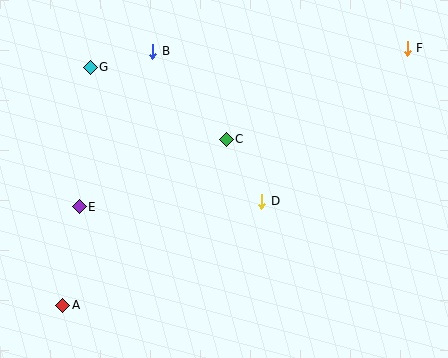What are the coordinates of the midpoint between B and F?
The midpoint between B and F is at (280, 50).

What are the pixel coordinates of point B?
Point B is at (153, 51).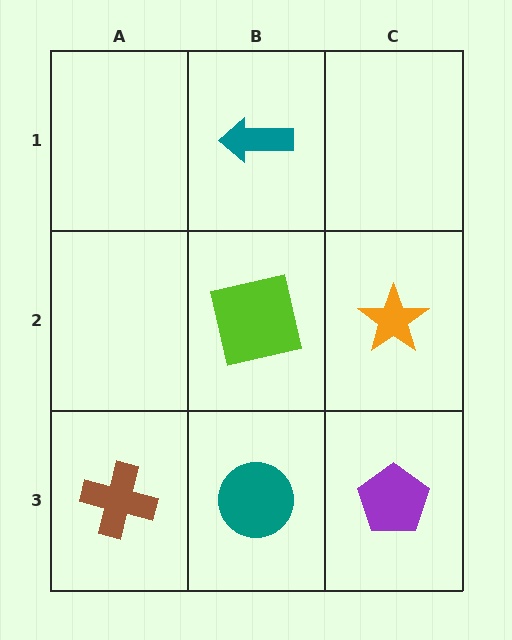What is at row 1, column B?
A teal arrow.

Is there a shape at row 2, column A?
No, that cell is empty.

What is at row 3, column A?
A brown cross.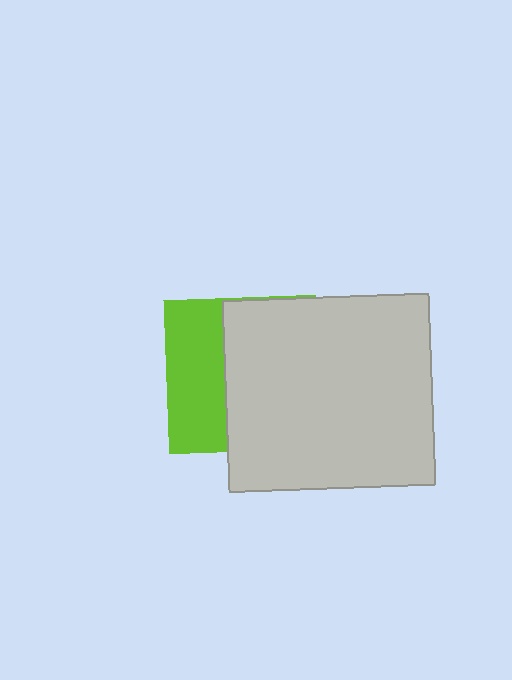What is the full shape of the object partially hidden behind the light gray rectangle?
The partially hidden object is a lime square.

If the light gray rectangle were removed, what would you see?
You would see the complete lime square.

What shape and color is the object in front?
The object in front is a light gray rectangle.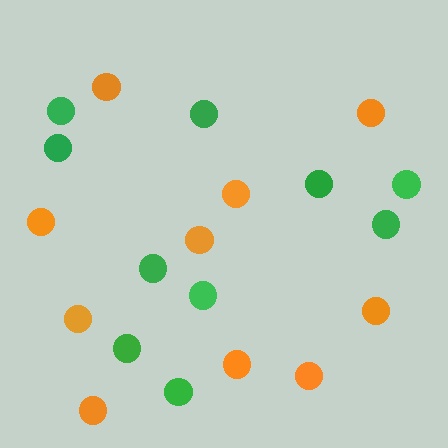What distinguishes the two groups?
There are 2 groups: one group of orange circles (10) and one group of green circles (10).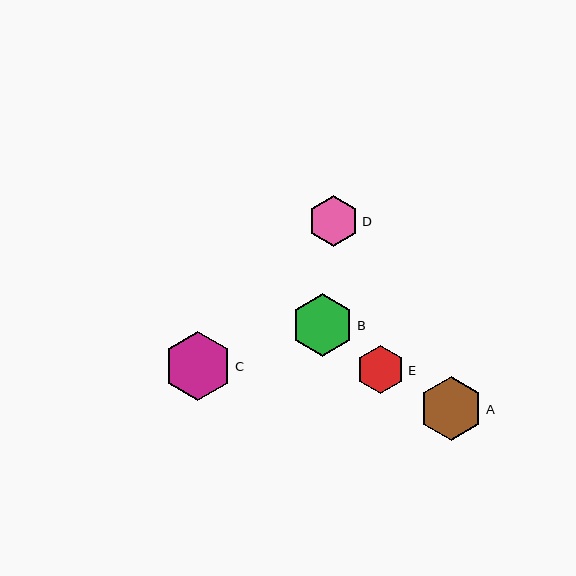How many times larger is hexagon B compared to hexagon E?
Hexagon B is approximately 1.3 times the size of hexagon E.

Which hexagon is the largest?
Hexagon C is the largest with a size of approximately 69 pixels.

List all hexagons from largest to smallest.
From largest to smallest: C, A, B, D, E.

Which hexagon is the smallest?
Hexagon E is the smallest with a size of approximately 48 pixels.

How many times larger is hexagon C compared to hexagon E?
Hexagon C is approximately 1.4 times the size of hexagon E.